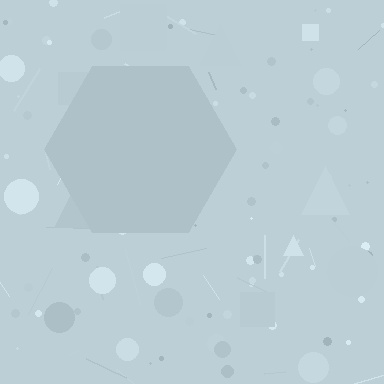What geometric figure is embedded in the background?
A hexagon is embedded in the background.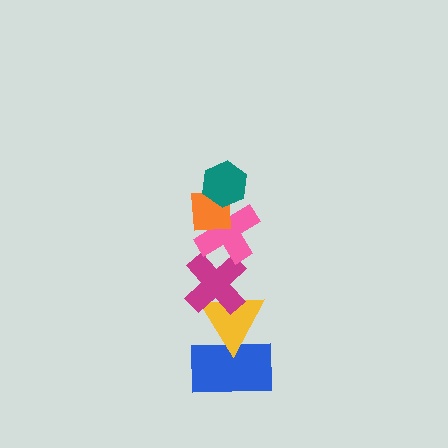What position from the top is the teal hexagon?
The teal hexagon is 1st from the top.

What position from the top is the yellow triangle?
The yellow triangle is 5th from the top.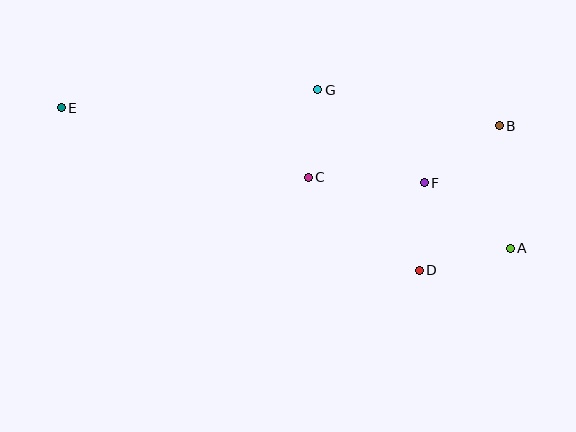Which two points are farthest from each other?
Points A and E are farthest from each other.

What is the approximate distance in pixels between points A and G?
The distance between A and G is approximately 249 pixels.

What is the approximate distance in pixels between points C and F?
The distance between C and F is approximately 116 pixels.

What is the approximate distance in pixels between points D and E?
The distance between D and E is approximately 393 pixels.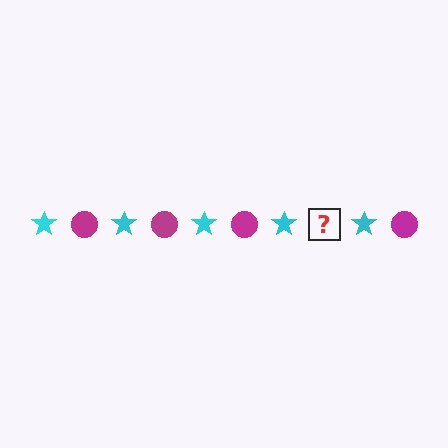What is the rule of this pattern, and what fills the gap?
The rule is that the pattern alternates between cyan star and magenta circle. The gap should be filled with a magenta circle.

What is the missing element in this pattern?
The missing element is a magenta circle.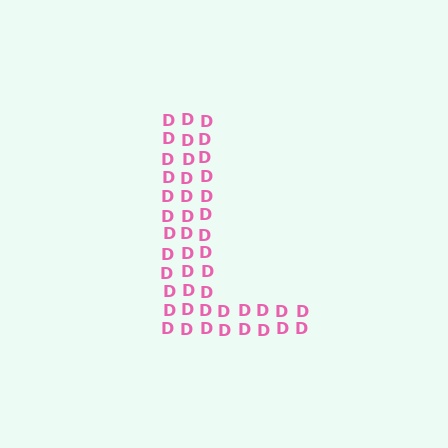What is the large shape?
The large shape is the letter L.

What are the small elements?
The small elements are letter D's.